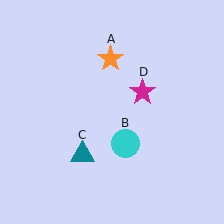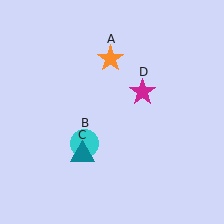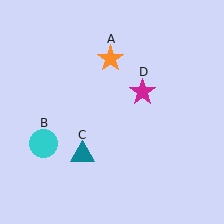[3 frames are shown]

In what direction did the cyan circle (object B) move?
The cyan circle (object B) moved left.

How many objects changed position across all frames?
1 object changed position: cyan circle (object B).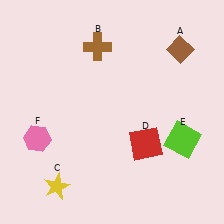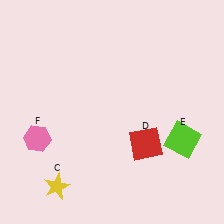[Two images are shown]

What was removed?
The brown cross (B), the brown diamond (A) were removed in Image 2.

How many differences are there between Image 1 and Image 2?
There are 2 differences between the two images.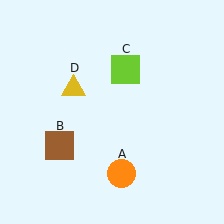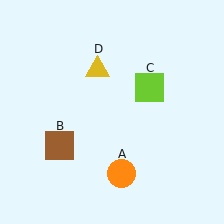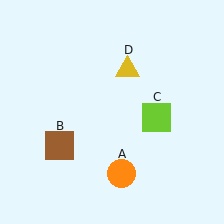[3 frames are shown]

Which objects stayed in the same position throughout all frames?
Orange circle (object A) and brown square (object B) remained stationary.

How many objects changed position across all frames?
2 objects changed position: lime square (object C), yellow triangle (object D).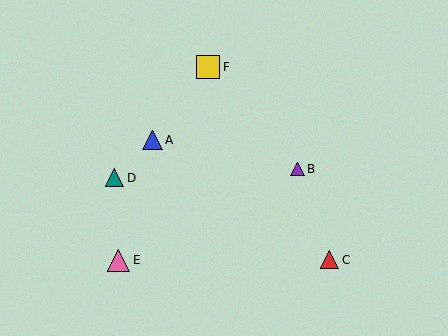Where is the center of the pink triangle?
The center of the pink triangle is at (118, 260).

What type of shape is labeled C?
Shape C is a red triangle.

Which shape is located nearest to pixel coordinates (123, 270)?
The pink triangle (labeled E) at (118, 260) is nearest to that location.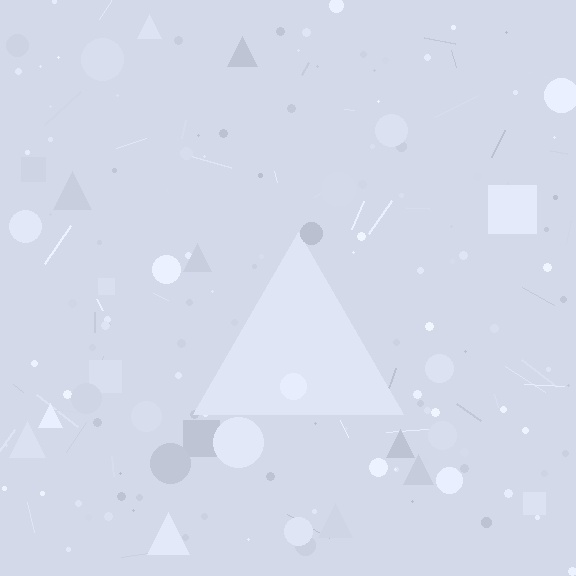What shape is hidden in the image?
A triangle is hidden in the image.